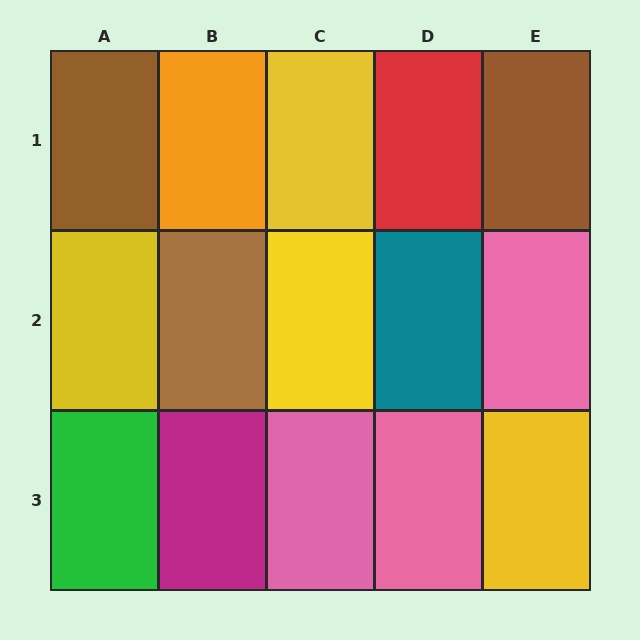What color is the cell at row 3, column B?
Magenta.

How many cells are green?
1 cell is green.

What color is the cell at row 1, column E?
Brown.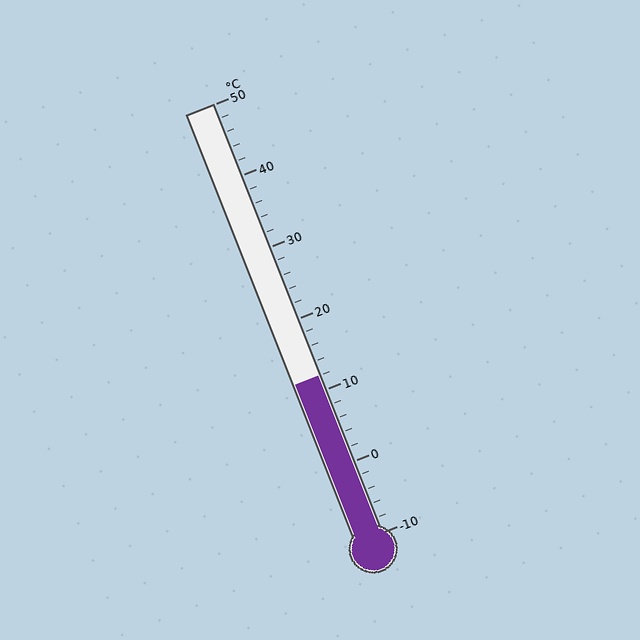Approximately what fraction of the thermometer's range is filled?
The thermometer is filled to approximately 35% of its range.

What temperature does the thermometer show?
The thermometer shows approximately 12°C.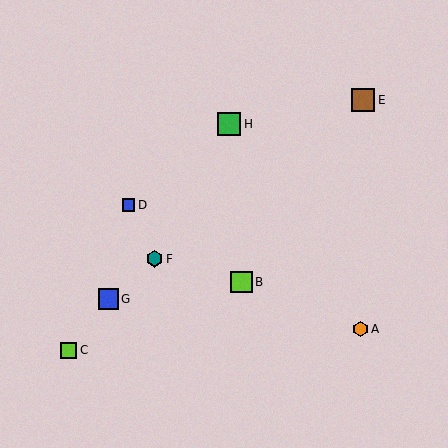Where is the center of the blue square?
The center of the blue square is at (129, 205).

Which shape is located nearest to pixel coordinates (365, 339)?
The orange hexagon (labeled A) at (360, 329) is nearest to that location.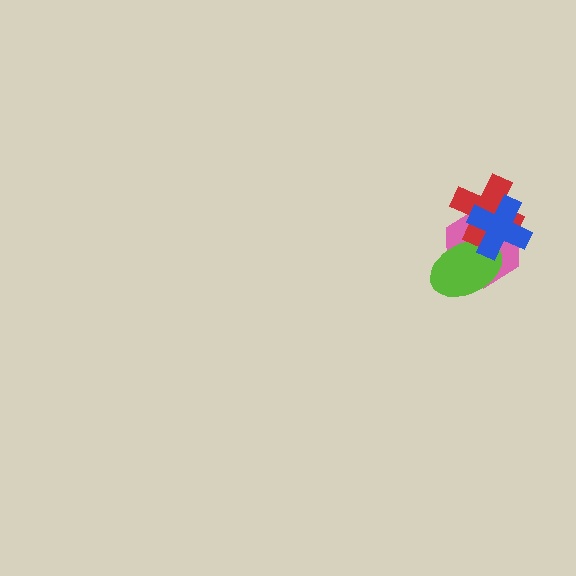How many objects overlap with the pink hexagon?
3 objects overlap with the pink hexagon.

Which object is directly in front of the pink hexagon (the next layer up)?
The lime ellipse is directly in front of the pink hexagon.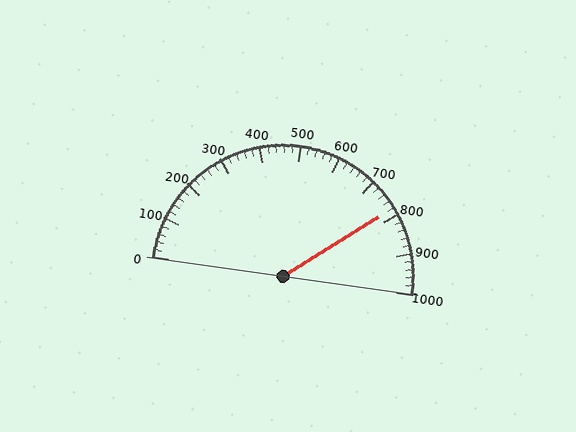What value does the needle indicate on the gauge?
The needle indicates approximately 780.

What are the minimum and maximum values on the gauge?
The gauge ranges from 0 to 1000.